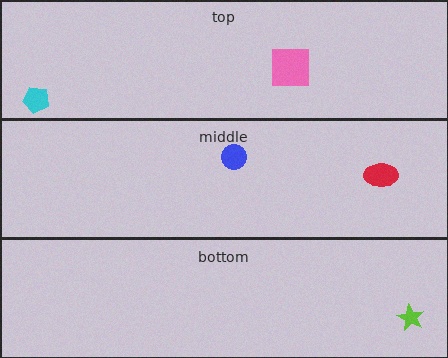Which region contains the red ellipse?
The middle region.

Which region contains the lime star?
The bottom region.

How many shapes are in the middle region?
2.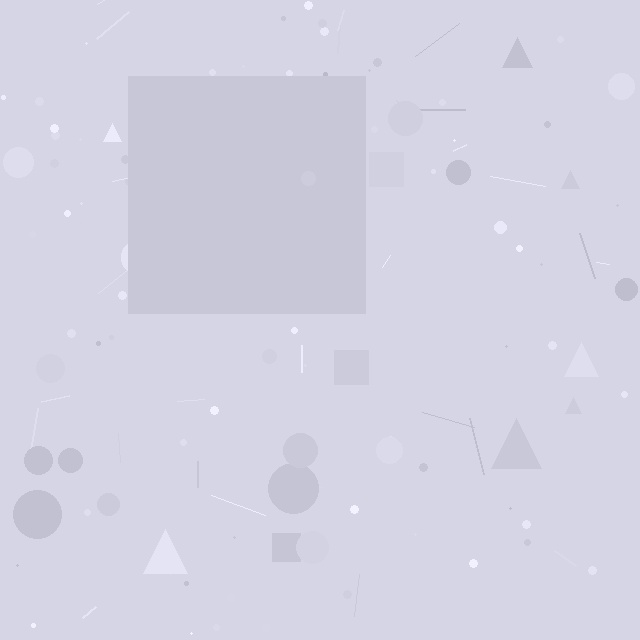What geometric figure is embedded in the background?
A square is embedded in the background.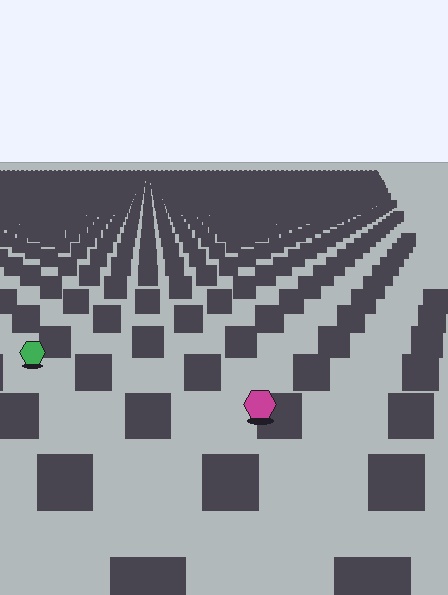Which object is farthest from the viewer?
The green hexagon is farthest from the viewer. It appears smaller and the ground texture around it is denser.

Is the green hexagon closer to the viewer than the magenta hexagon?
No. The magenta hexagon is closer — you can tell from the texture gradient: the ground texture is coarser near it.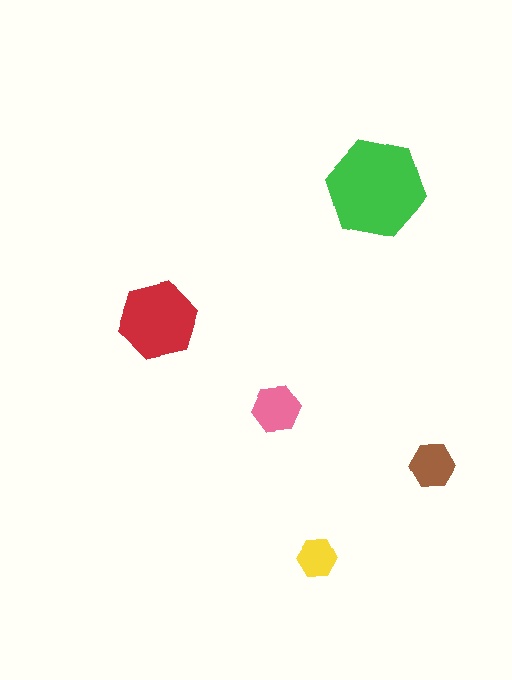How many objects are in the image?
There are 5 objects in the image.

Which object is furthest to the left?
The red hexagon is leftmost.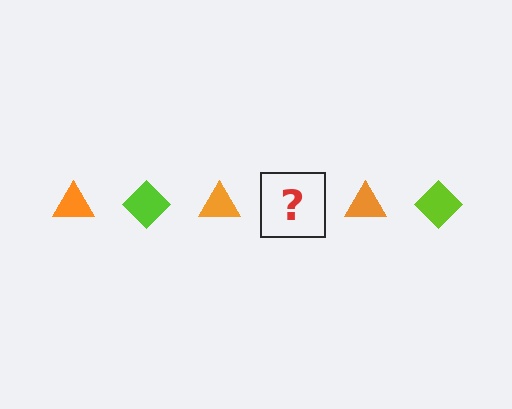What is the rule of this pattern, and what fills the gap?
The rule is that the pattern alternates between orange triangle and lime diamond. The gap should be filled with a lime diamond.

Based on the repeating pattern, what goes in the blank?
The blank should be a lime diamond.